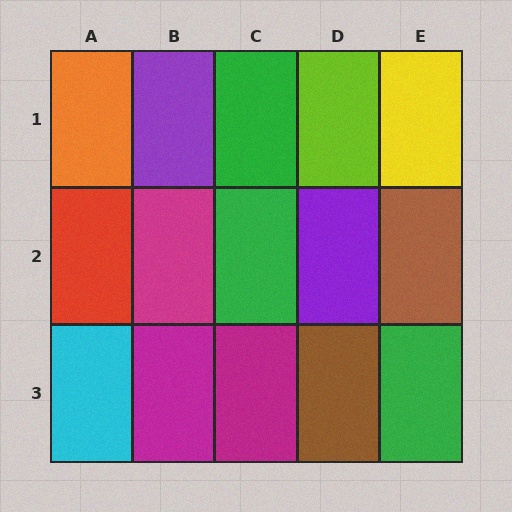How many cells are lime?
1 cell is lime.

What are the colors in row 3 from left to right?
Cyan, magenta, magenta, brown, green.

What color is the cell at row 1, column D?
Lime.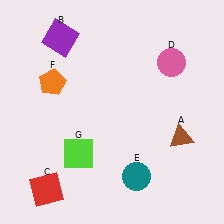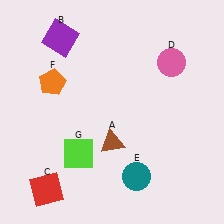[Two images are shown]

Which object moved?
The brown triangle (A) moved left.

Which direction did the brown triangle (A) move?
The brown triangle (A) moved left.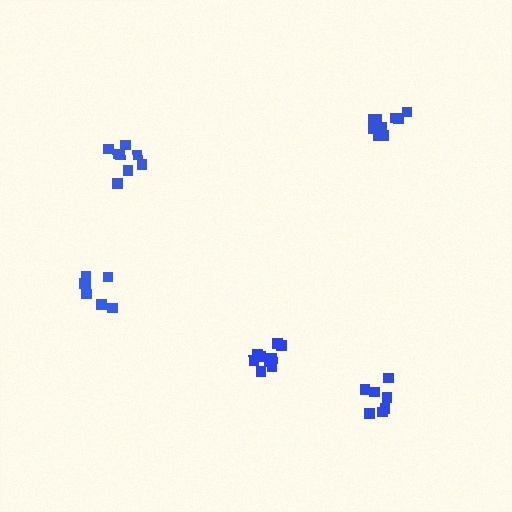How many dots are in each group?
Group 1: 9 dots, Group 2: 9 dots, Group 3: 7 dots, Group 4: 8 dots, Group 5: 7 dots (40 total).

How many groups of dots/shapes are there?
There are 5 groups.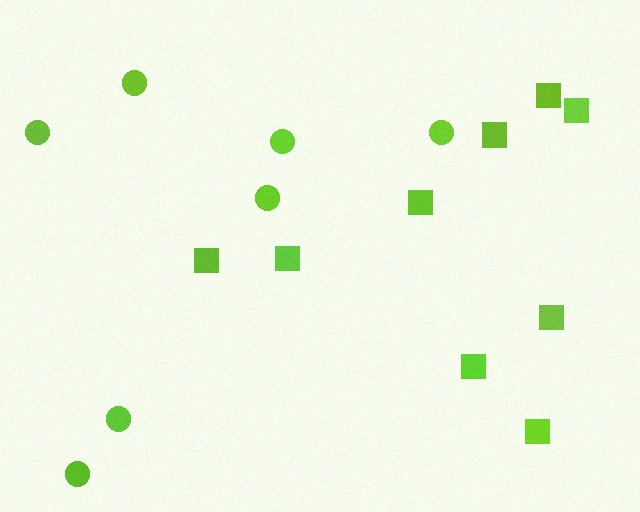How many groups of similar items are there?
There are 2 groups: one group of circles (7) and one group of squares (9).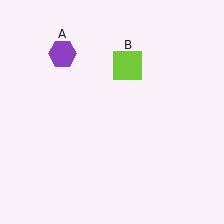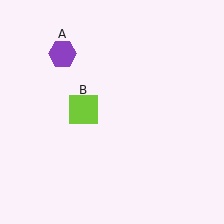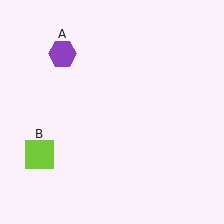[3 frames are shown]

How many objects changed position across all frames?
1 object changed position: lime square (object B).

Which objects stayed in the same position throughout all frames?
Purple hexagon (object A) remained stationary.